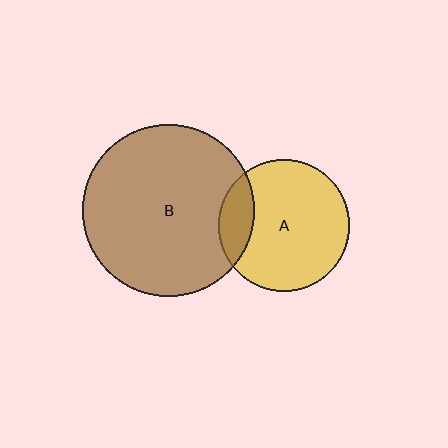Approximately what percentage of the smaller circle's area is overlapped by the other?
Approximately 15%.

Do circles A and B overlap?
Yes.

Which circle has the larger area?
Circle B (brown).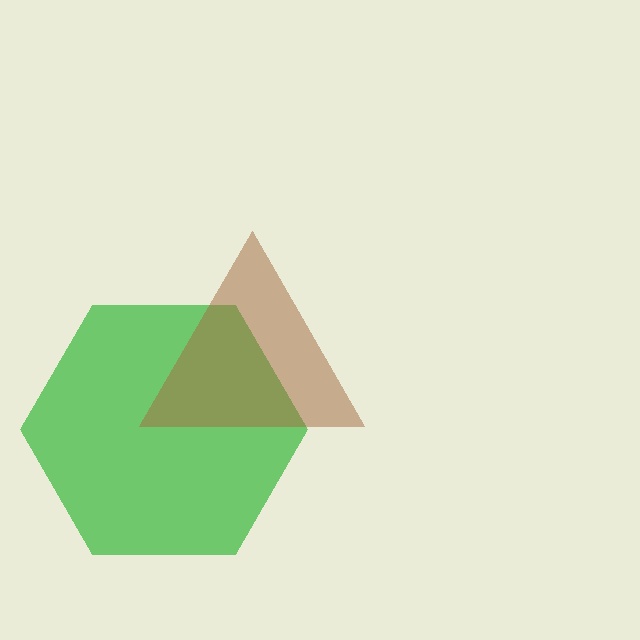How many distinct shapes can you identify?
There are 2 distinct shapes: a green hexagon, a brown triangle.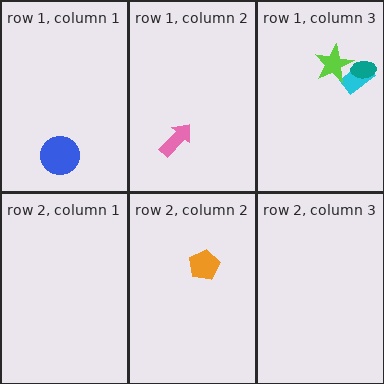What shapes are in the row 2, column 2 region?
The orange pentagon.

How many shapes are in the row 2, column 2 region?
1.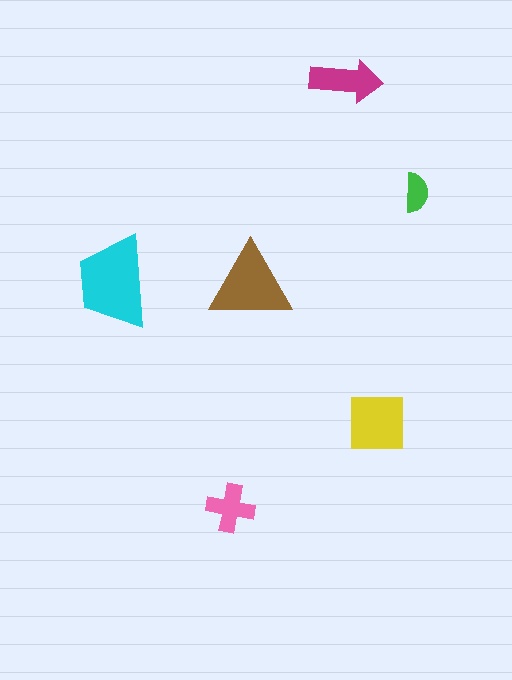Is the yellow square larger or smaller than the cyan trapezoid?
Smaller.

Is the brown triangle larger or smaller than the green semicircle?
Larger.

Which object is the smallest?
The green semicircle.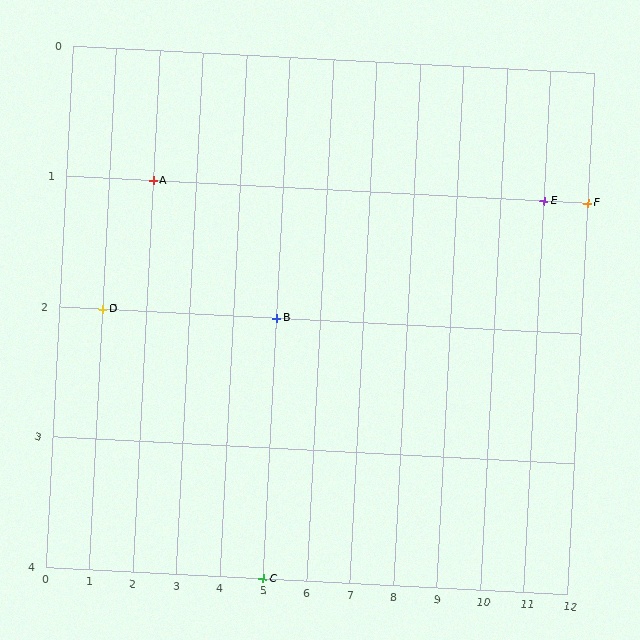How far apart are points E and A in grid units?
Points E and A are 9 columns apart.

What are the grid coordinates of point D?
Point D is at grid coordinates (1, 2).